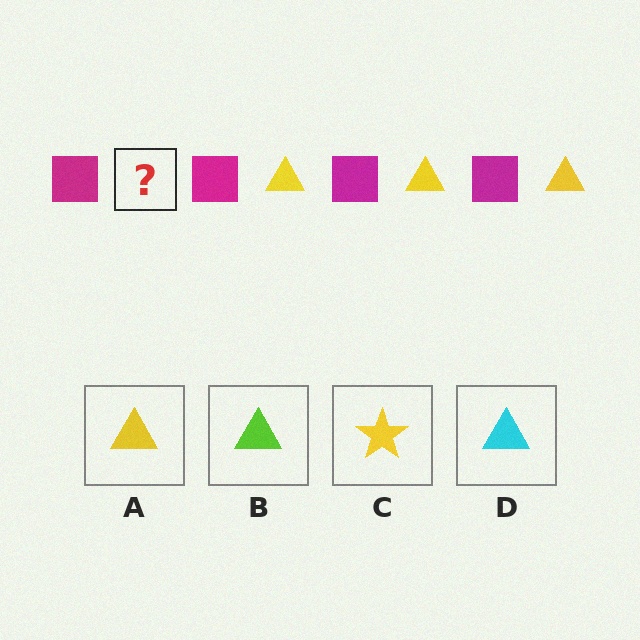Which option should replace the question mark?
Option A.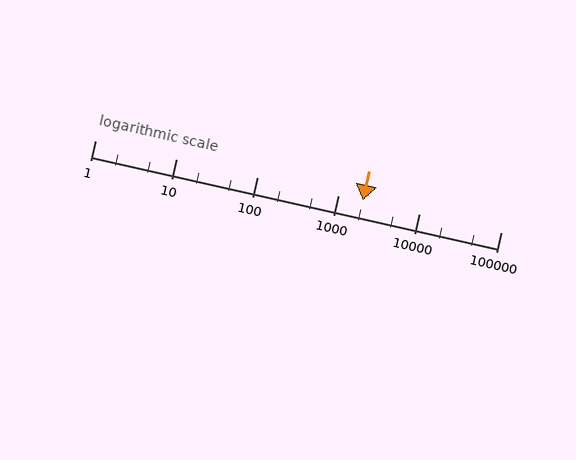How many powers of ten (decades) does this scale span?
The scale spans 5 decades, from 1 to 100000.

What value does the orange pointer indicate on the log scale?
The pointer indicates approximately 2000.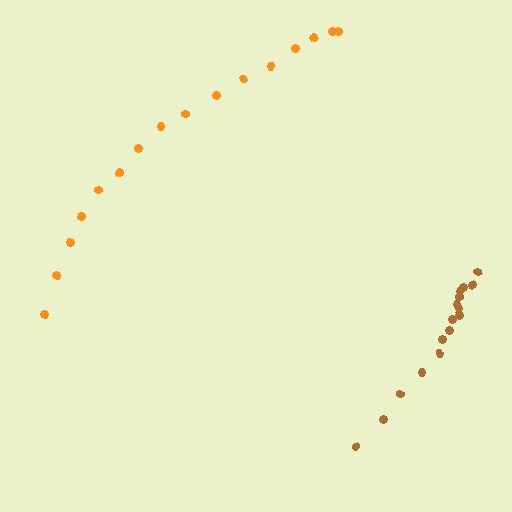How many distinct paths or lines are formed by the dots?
There are 2 distinct paths.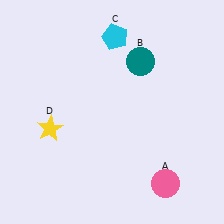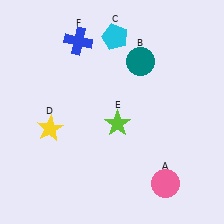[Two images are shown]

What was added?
A lime star (E), a blue cross (F) were added in Image 2.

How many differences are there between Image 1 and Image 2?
There are 2 differences between the two images.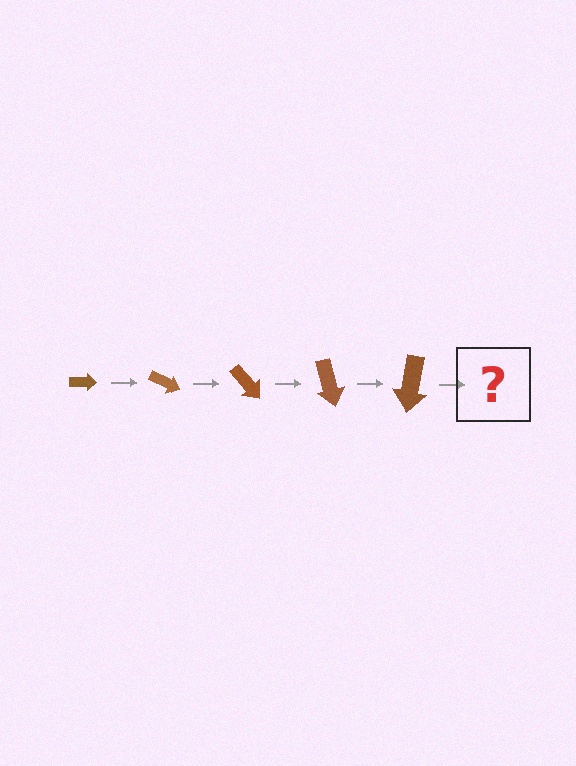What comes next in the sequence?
The next element should be an arrow, larger than the previous one and rotated 125 degrees from the start.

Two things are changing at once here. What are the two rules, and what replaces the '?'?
The two rules are that the arrow grows larger each step and it rotates 25 degrees each step. The '?' should be an arrow, larger than the previous one and rotated 125 degrees from the start.